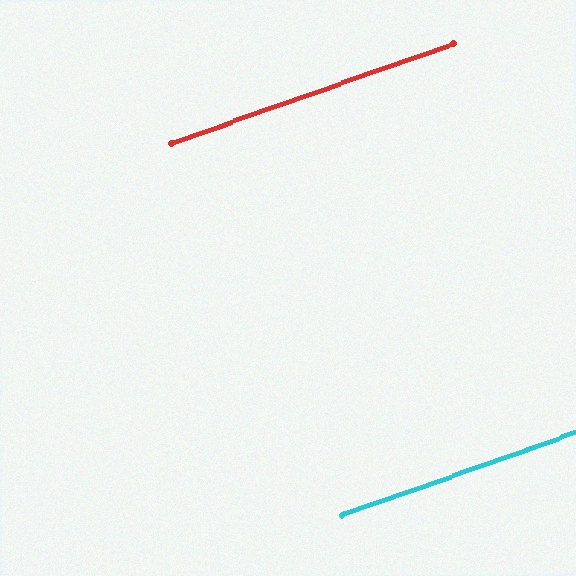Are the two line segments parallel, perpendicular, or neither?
Parallel — their directions differ by only 0.1°.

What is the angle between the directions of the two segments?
Approximately 0 degrees.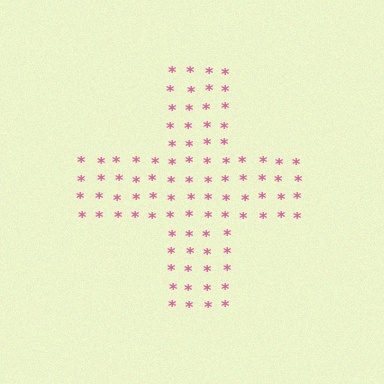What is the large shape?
The large shape is a cross.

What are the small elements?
The small elements are asterisks.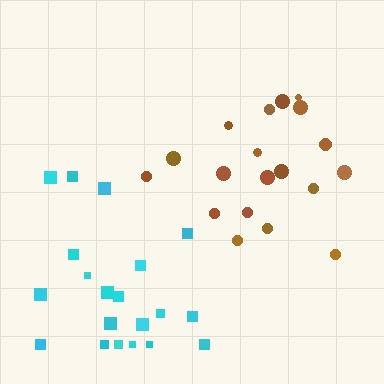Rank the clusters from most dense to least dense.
brown, cyan.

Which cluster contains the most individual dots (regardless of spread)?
Cyan (20).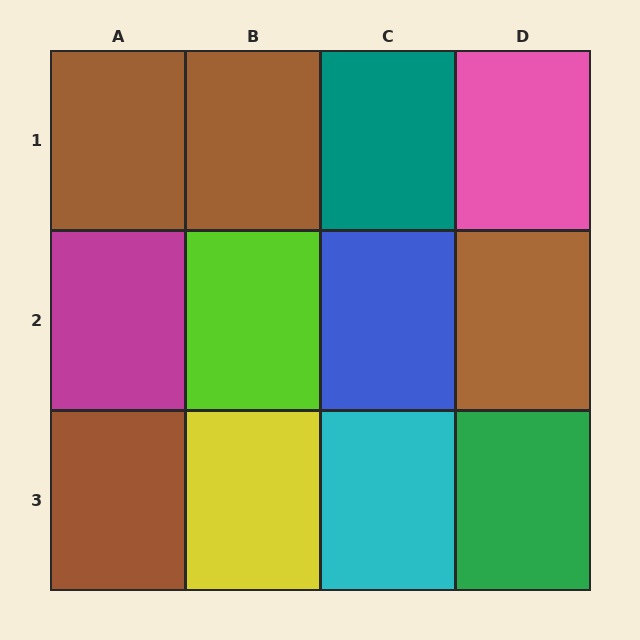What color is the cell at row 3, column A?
Brown.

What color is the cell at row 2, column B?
Lime.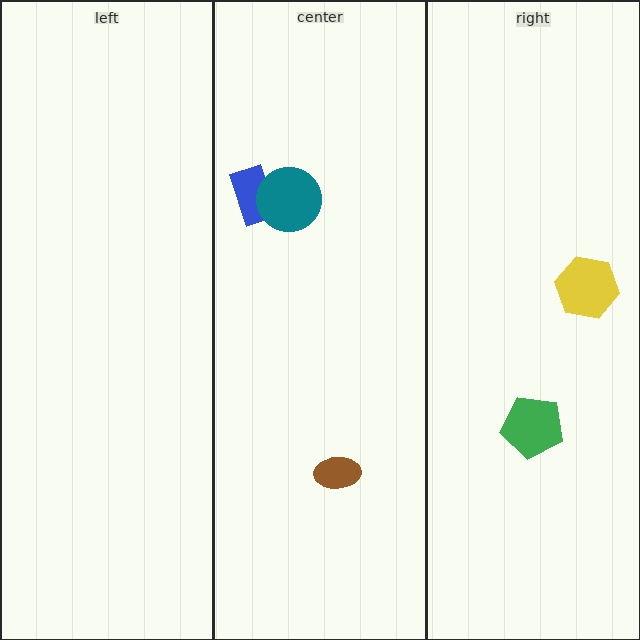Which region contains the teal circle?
The center region.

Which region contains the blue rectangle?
The center region.